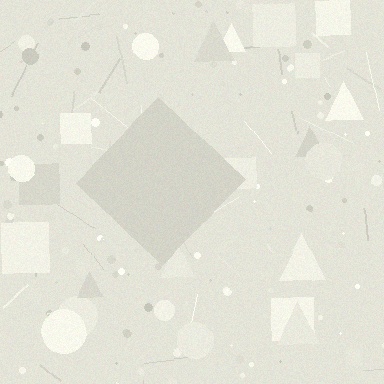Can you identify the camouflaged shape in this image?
The camouflaged shape is a diamond.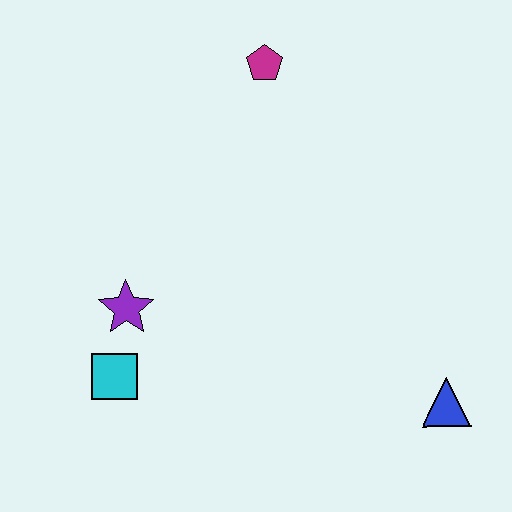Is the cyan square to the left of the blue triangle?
Yes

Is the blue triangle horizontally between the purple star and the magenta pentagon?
No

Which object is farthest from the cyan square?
The magenta pentagon is farthest from the cyan square.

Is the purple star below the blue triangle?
No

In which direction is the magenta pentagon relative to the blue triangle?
The magenta pentagon is above the blue triangle.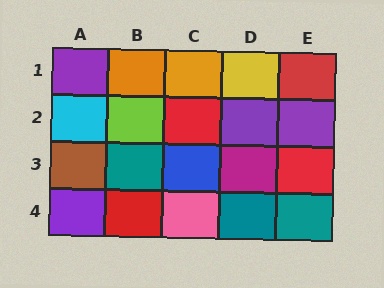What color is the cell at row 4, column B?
Red.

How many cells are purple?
4 cells are purple.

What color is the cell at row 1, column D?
Yellow.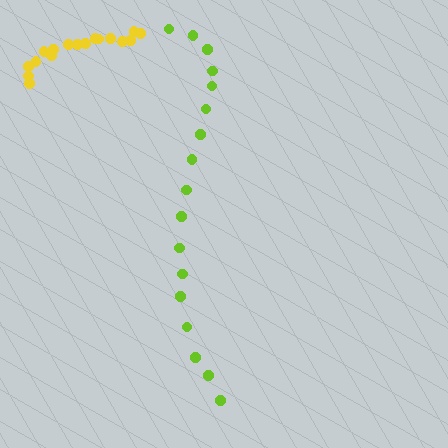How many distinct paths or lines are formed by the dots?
There are 2 distinct paths.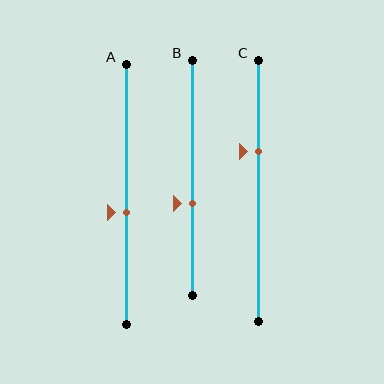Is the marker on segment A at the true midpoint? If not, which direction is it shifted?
No, the marker on segment A is shifted downward by about 7% of the segment length.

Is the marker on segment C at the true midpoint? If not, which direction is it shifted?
No, the marker on segment C is shifted upward by about 15% of the segment length.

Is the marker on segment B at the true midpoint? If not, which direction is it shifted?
No, the marker on segment B is shifted downward by about 11% of the segment length.